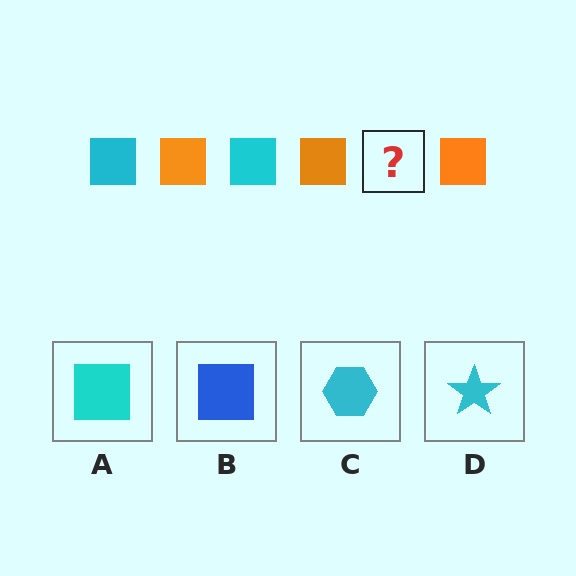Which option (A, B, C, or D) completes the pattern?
A.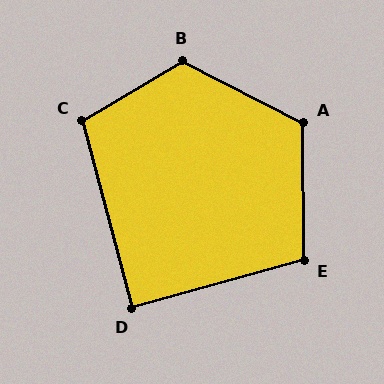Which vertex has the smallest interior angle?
D, at approximately 89 degrees.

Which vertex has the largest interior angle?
B, at approximately 122 degrees.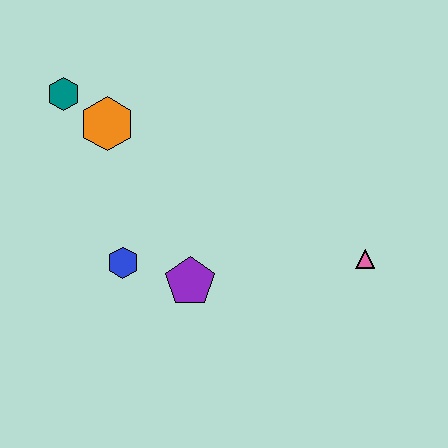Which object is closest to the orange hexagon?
The teal hexagon is closest to the orange hexagon.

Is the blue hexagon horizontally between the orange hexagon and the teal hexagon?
No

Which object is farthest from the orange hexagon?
The pink triangle is farthest from the orange hexagon.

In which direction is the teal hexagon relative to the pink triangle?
The teal hexagon is to the left of the pink triangle.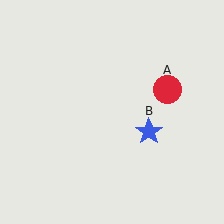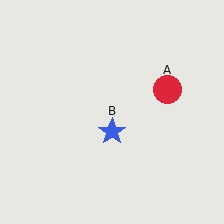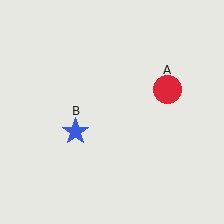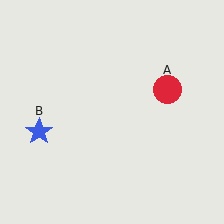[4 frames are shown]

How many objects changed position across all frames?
1 object changed position: blue star (object B).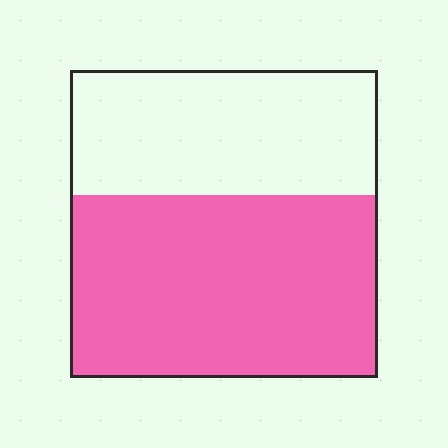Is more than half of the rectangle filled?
Yes.